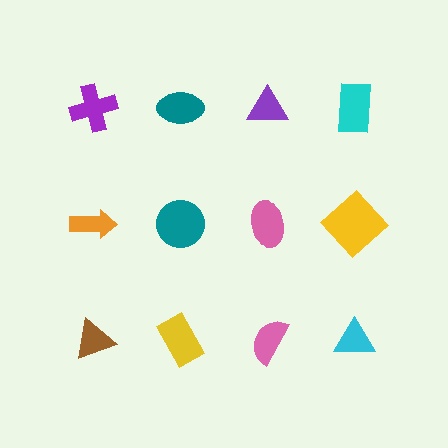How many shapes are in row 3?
4 shapes.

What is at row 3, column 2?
A yellow rectangle.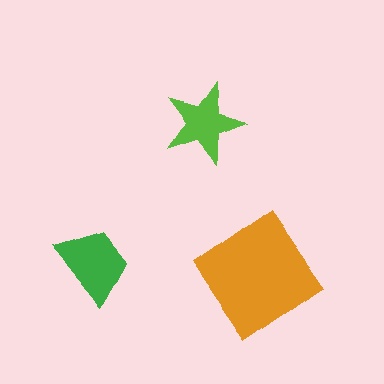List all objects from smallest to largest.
The lime star, the green trapezoid, the orange diamond.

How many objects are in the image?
There are 3 objects in the image.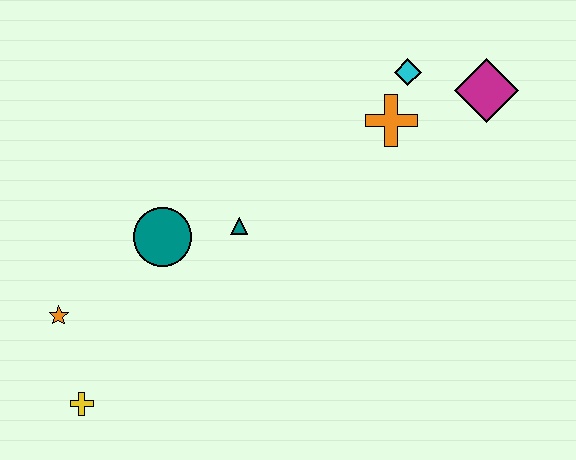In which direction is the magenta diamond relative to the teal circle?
The magenta diamond is to the right of the teal circle.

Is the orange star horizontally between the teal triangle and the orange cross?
No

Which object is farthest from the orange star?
The magenta diamond is farthest from the orange star.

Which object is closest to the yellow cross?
The orange star is closest to the yellow cross.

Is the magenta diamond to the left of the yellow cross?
No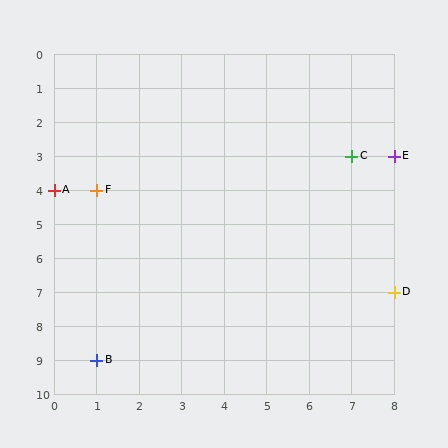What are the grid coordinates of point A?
Point A is at grid coordinates (0, 4).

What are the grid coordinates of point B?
Point B is at grid coordinates (1, 9).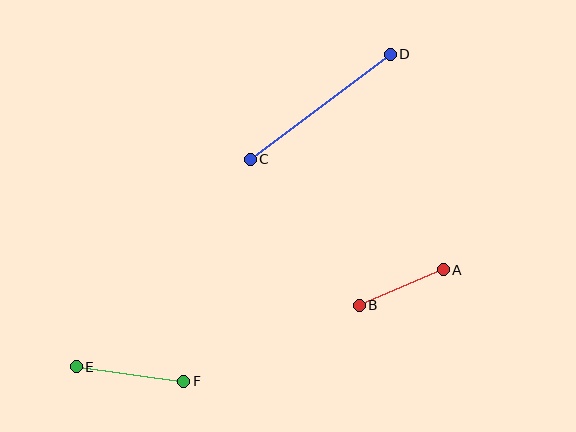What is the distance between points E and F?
The distance is approximately 109 pixels.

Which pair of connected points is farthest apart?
Points C and D are farthest apart.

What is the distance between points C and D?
The distance is approximately 175 pixels.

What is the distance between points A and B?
The distance is approximately 91 pixels.